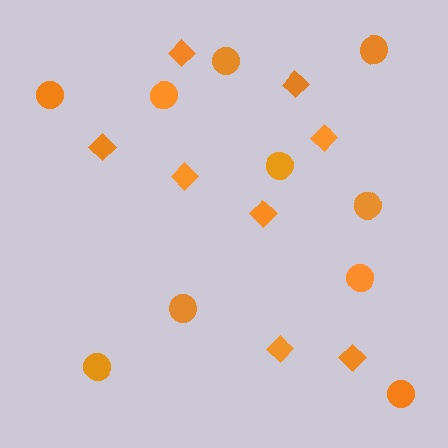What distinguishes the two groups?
There are 2 groups: one group of circles (10) and one group of diamonds (8).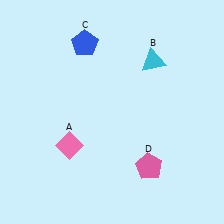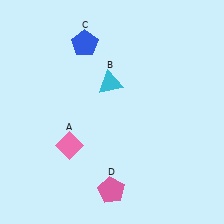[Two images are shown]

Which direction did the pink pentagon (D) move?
The pink pentagon (D) moved left.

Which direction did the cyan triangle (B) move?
The cyan triangle (B) moved left.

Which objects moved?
The objects that moved are: the cyan triangle (B), the pink pentagon (D).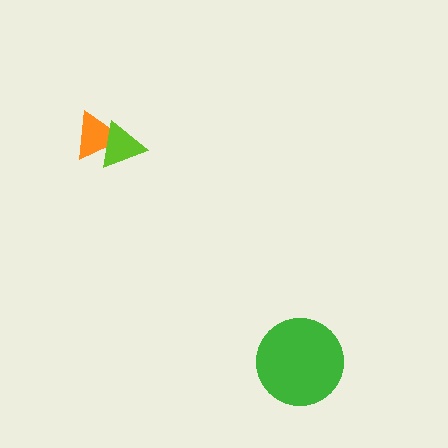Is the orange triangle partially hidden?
Yes, it is partially covered by another shape.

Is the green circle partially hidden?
No, no other shape covers it.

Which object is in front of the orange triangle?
The lime triangle is in front of the orange triangle.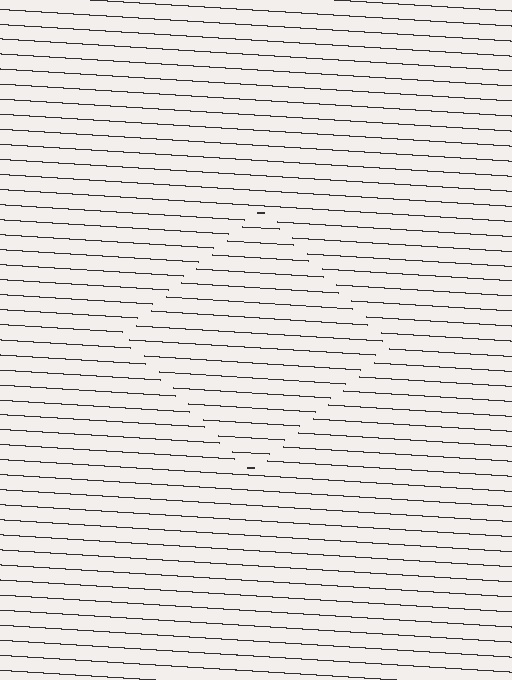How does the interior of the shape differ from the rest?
The interior of the shape contains the same grating, shifted by half a period — the contour is defined by the phase discontinuity where line-ends from the inner and outer gratings abut.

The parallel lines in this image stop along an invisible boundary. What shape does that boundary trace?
An illusory square. The interior of the shape contains the same grating, shifted by half a period — the contour is defined by the phase discontinuity where line-ends from the inner and outer gratings abut.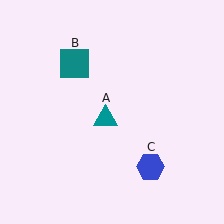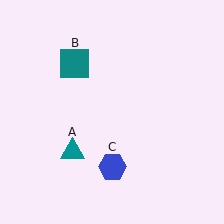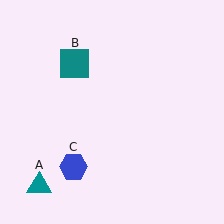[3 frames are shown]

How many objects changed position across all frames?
2 objects changed position: teal triangle (object A), blue hexagon (object C).